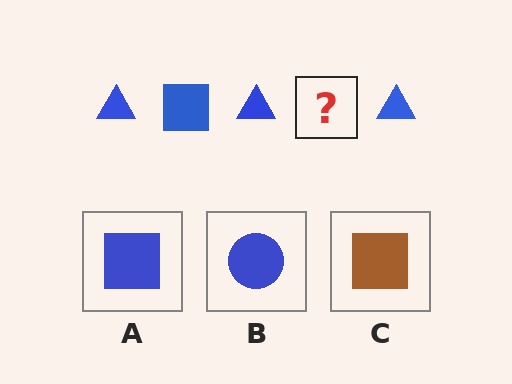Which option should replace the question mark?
Option A.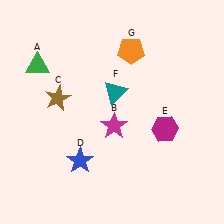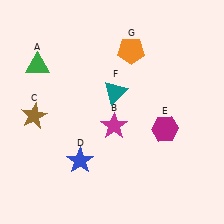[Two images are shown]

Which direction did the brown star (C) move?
The brown star (C) moved left.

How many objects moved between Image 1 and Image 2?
1 object moved between the two images.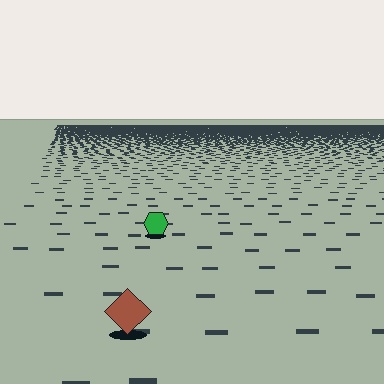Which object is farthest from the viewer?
The green hexagon is farthest from the viewer. It appears smaller and the ground texture around it is denser.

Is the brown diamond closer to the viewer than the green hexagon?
Yes. The brown diamond is closer — you can tell from the texture gradient: the ground texture is coarser near it.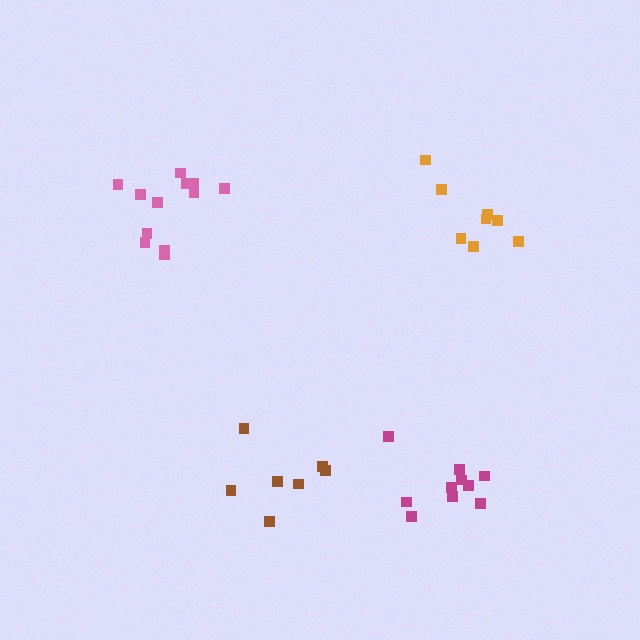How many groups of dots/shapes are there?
There are 4 groups.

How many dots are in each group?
Group 1: 7 dots, Group 2: 10 dots, Group 3: 8 dots, Group 4: 12 dots (37 total).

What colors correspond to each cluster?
The clusters are colored: brown, magenta, orange, pink.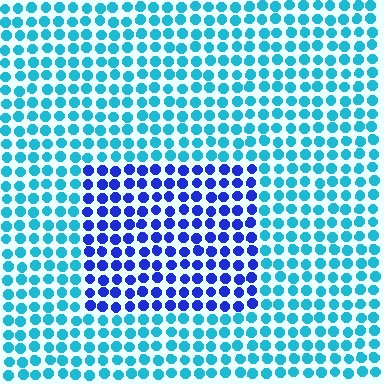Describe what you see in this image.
The image is filled with small cyan elements in a uniform arrangement. A rectangle-shaped region is visible where the elements are tinted to a slightly different hue, forming a subtle color boundary.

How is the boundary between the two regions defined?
The boundary is defined purely by a slight shift in hue (about 47 degrees). Spacing, size, and orientation are identical on both sides.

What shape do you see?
I see a rectangle.